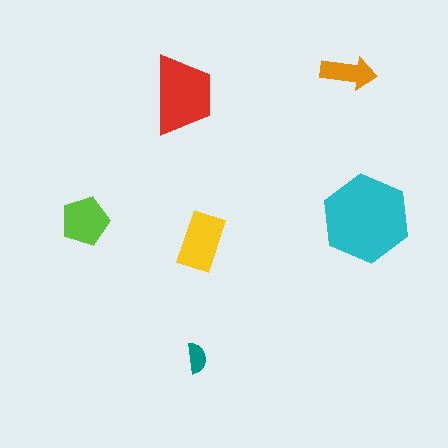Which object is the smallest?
The teal semicircle.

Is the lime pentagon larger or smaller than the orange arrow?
Larger.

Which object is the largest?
The cyan hexagon.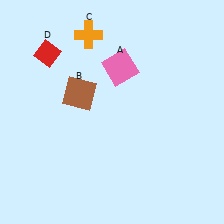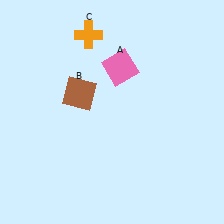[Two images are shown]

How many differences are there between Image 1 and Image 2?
There is 1 difference between the two images.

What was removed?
The red diamond (D) was removed in Image 2.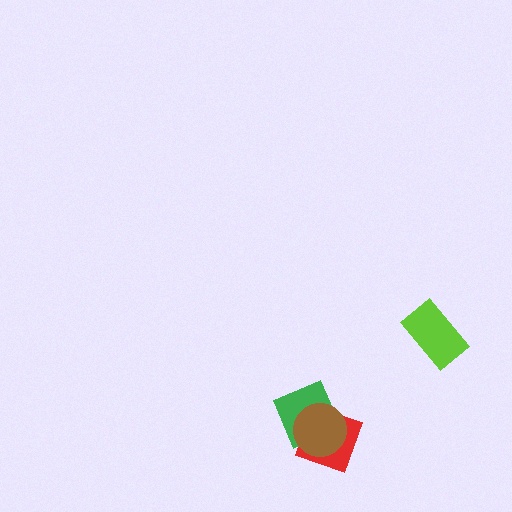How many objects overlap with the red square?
2 objects overlap with the red square.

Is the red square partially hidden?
Yes, it is partially covered by another shape.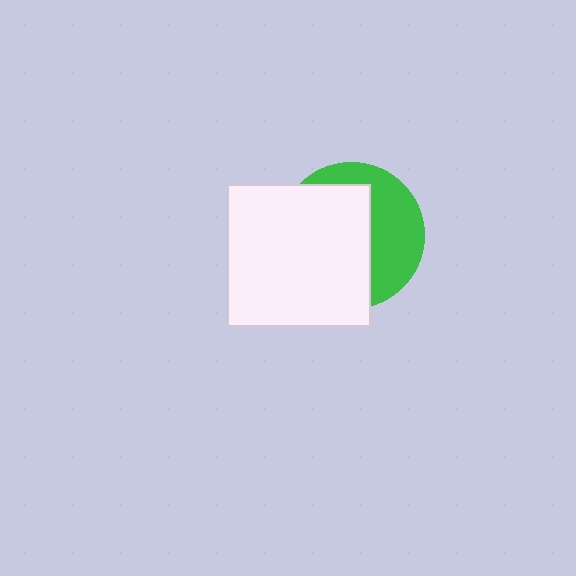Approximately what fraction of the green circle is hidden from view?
Roughly 60% of the green circle is hidden behind the white square.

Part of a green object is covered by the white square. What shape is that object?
It is a circle.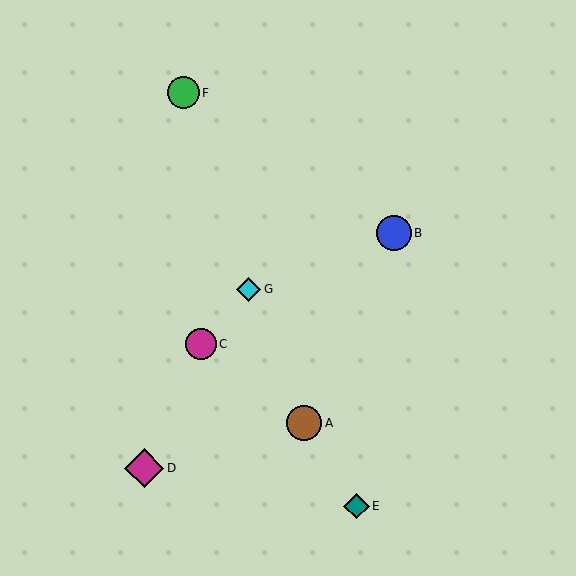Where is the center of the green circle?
The center of the green circle is at (183, 93).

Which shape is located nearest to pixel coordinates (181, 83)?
The green circle (labeled F) at (183, 93) is nearest to that location.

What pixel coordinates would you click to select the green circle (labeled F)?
Click at (183, 93) to select the green circle F.